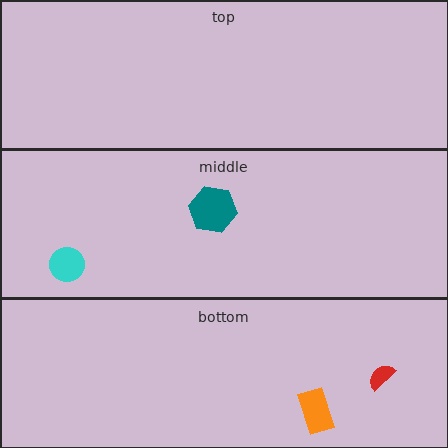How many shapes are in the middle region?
2.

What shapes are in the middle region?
The cyan circle, the teal hexagon.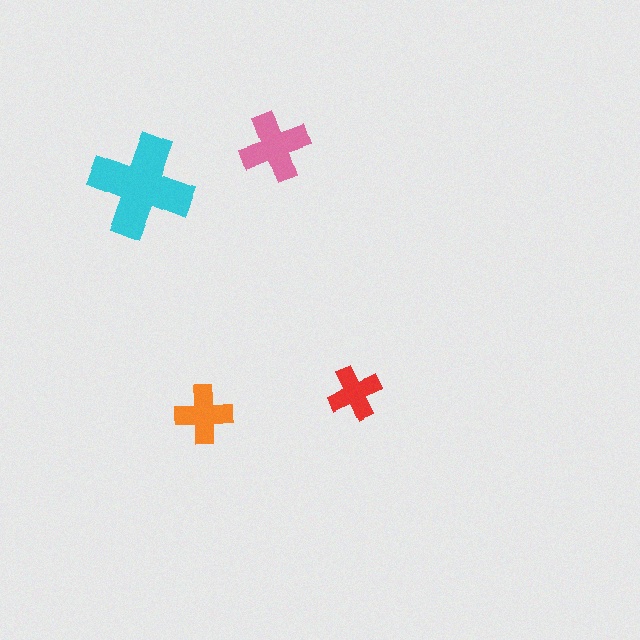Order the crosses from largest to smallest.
the cyan one, the pink one, the orange one, the red one.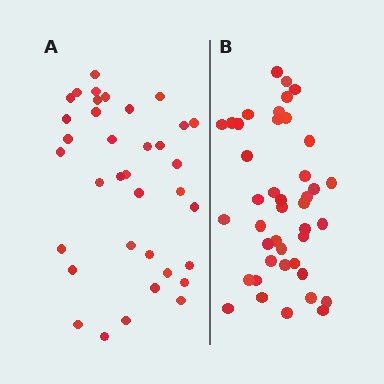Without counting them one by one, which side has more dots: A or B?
Region B (the right region) has more dots.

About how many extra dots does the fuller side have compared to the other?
Region B has about 6 more dots than region A.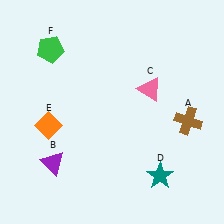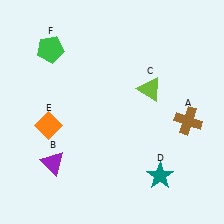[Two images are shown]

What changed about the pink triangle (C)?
In Image 1, C is pink. In Image 2, it changed to lime.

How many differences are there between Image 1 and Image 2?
There is 1 difference between the two images.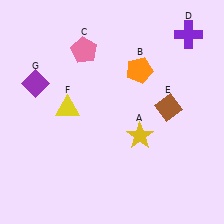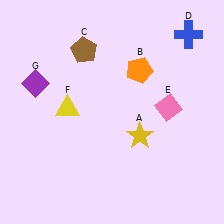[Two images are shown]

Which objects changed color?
C changed from pink to brown. D changed from purple to blue. E changed from brown to pink.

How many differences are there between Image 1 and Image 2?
There are 3 differences between the two images.